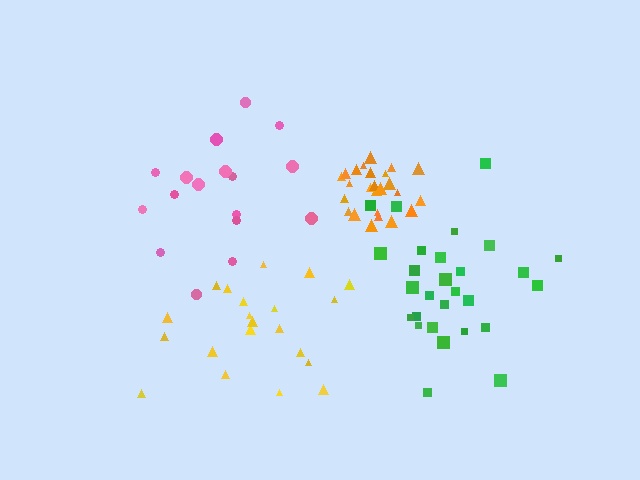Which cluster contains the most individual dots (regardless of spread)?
Green (28).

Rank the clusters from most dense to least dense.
orange, green, yellow, pink.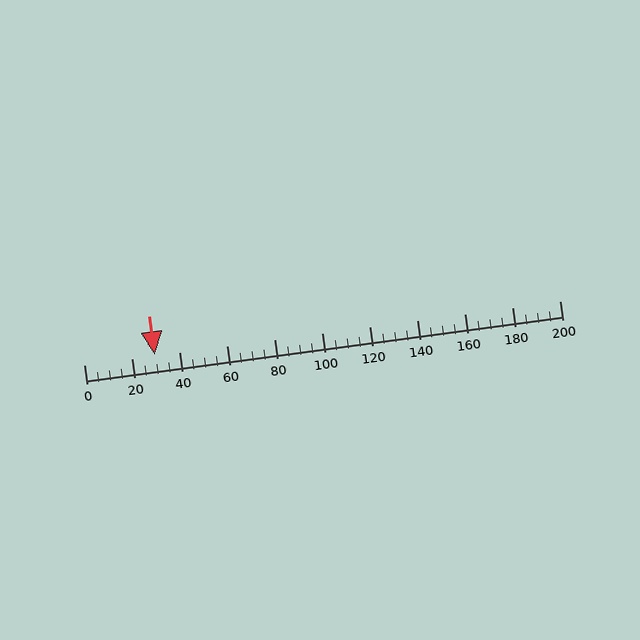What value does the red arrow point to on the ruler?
The red arrow points to approximately 30.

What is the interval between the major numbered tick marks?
The major tick marks are spaced 20 units apart.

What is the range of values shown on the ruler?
The ruler shows values from 0 to 200.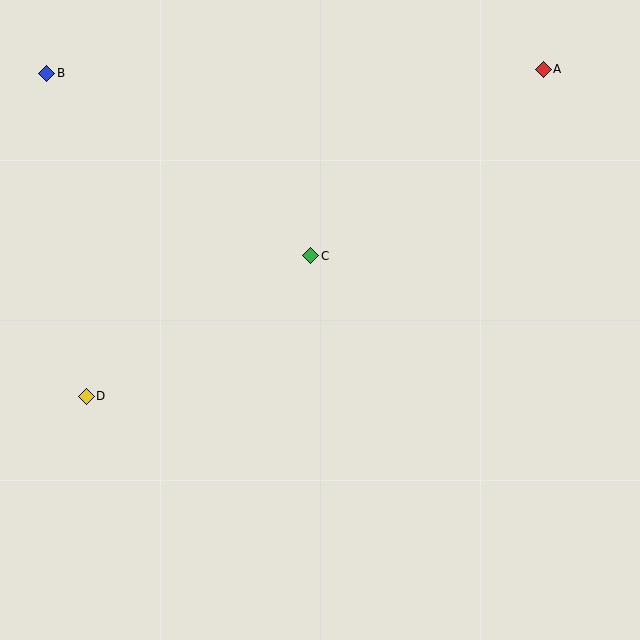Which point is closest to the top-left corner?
Point B is closest to the top-left corner.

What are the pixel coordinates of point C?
Point C is at (311, 256).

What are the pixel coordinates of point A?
Point A is at (543, 69).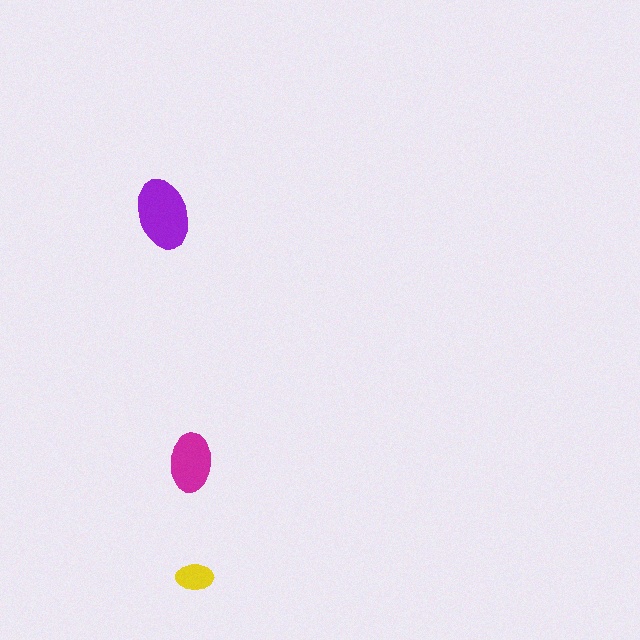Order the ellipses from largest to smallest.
the purple one, the magenta one, the yellow one.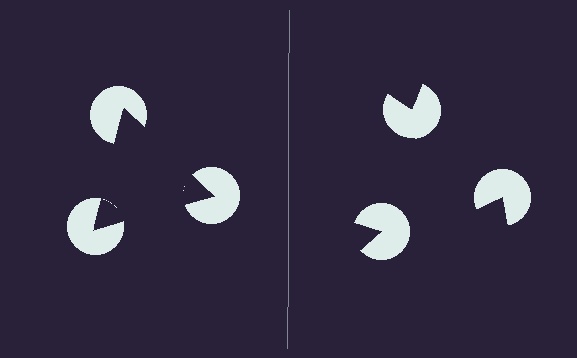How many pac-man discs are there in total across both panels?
6 — 3 on each side.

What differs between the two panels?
The pac-man discs are positioned identically on both sides; only the wedge orientations differ. On the left they align to a triangle; on the right they are misaligned.